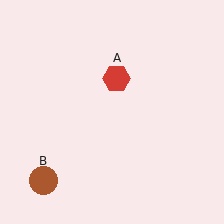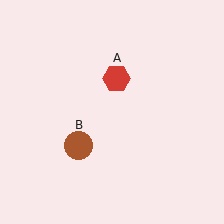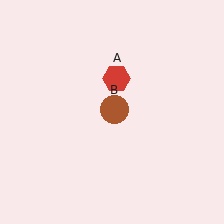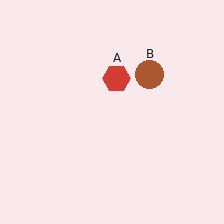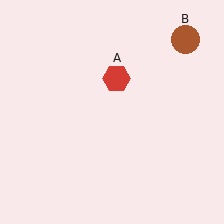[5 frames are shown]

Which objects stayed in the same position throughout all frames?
Red hexagon (object A) remained stationary.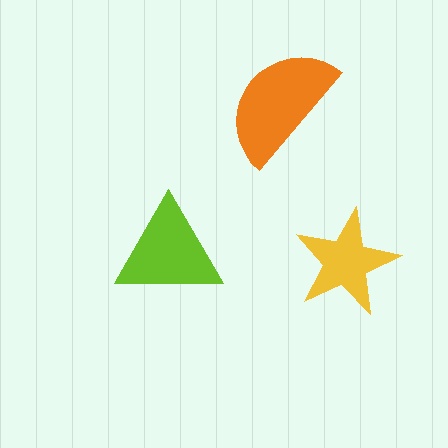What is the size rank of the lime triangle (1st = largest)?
2nd.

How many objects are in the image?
There are 3 objects in the image.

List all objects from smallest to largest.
The yellow star, the lime triangle, the orange semicircle.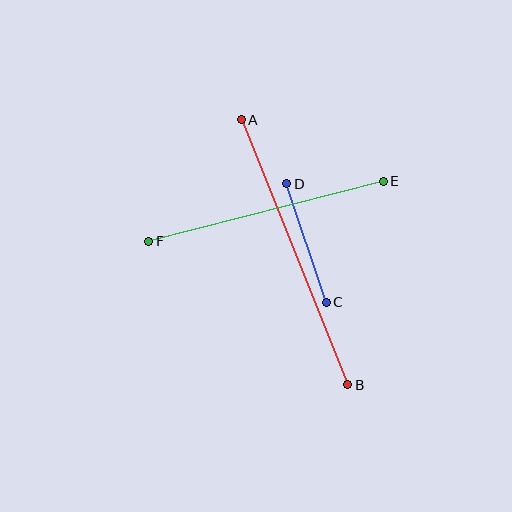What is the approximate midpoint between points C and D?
The midpoint is at approximately (307, 243) pixels.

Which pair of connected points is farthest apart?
Points A and B are farthest apart.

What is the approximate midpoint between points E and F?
The midpoint is at approximately (266, 211) pixels.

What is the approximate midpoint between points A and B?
The midpoint is at approximately (295, 252) pixels.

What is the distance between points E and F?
The distance is approximately 242 pixels.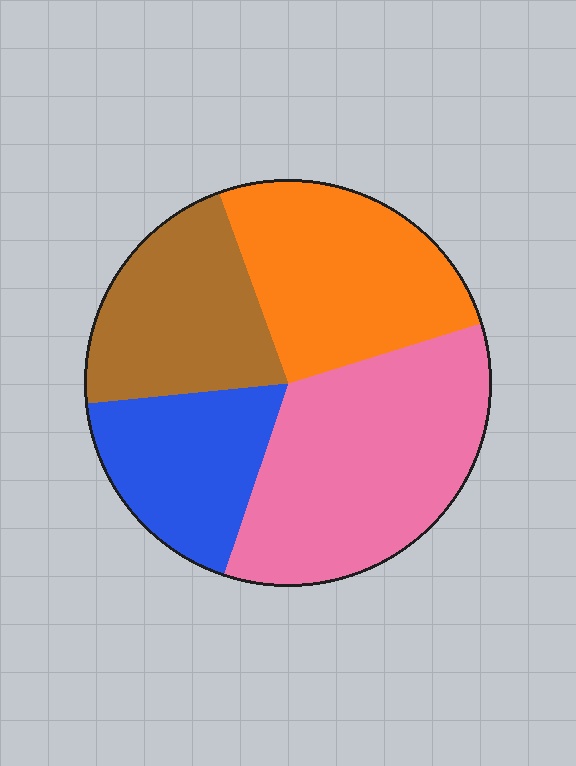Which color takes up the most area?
Pink, at roughly 35%.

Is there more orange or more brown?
Orange.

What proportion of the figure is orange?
Orange takes up about one quarter (1/4) of the figure.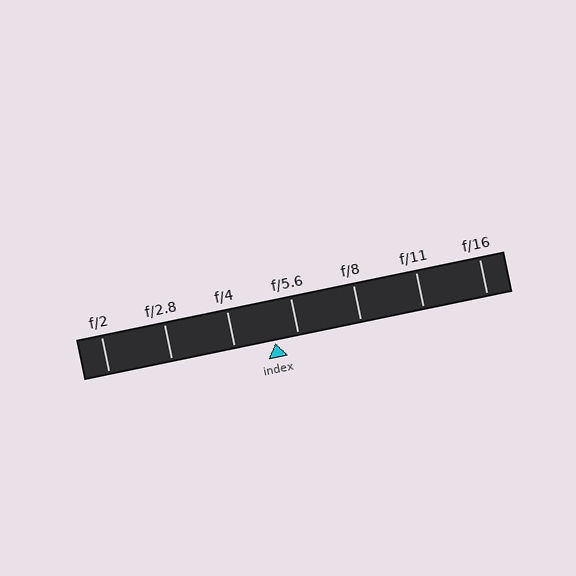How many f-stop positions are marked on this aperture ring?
There are 7 f-stop positions marked.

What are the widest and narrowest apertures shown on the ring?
The widest aperture shown is f/2 and the narrowest is f/16.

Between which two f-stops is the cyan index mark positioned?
The index mark is between f/4 and f/5.6.